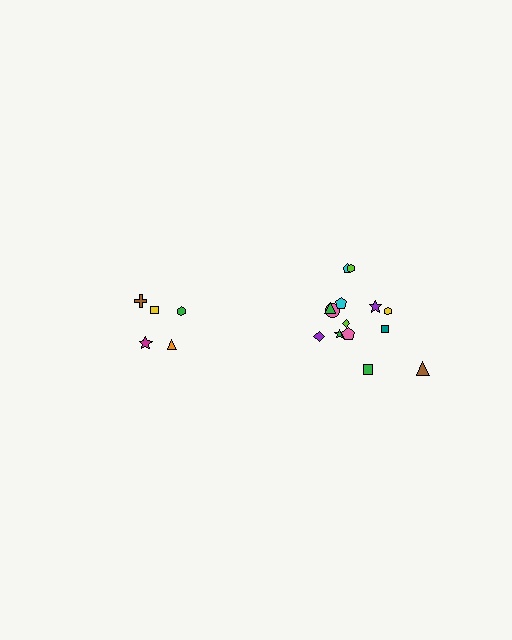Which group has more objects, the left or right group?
The right group.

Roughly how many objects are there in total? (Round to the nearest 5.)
Roughly 20 objects in total.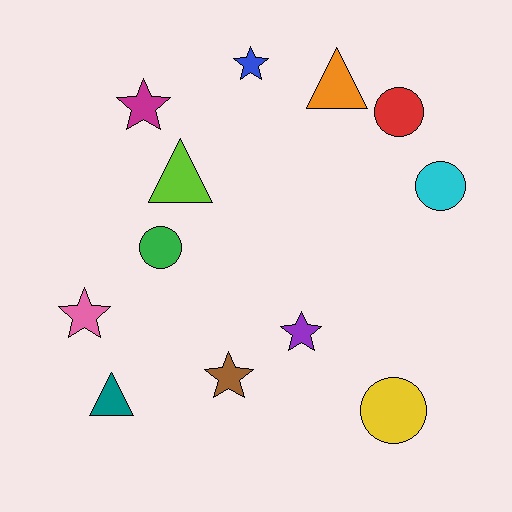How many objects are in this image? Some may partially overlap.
There are 12 objects.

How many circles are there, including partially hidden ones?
There are 4 circles.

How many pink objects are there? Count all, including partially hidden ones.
There is 1 pink object.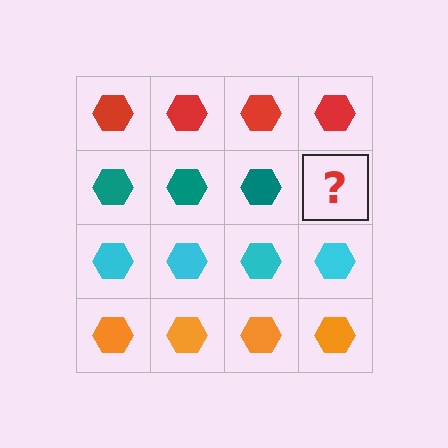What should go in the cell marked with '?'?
The missing cell should contain a teal hexagon.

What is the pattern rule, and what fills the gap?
The rule is that each row has a consistent color. The gap should be filled with a teal hexagon.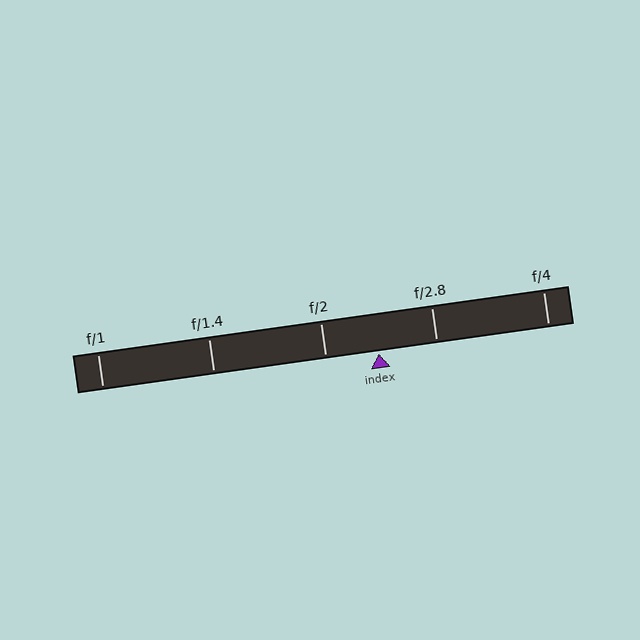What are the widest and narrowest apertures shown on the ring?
The widest aperture shown is f/1 and the narrowest is f/4.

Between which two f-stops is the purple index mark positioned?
The index mark is between f/2 and f/2.8.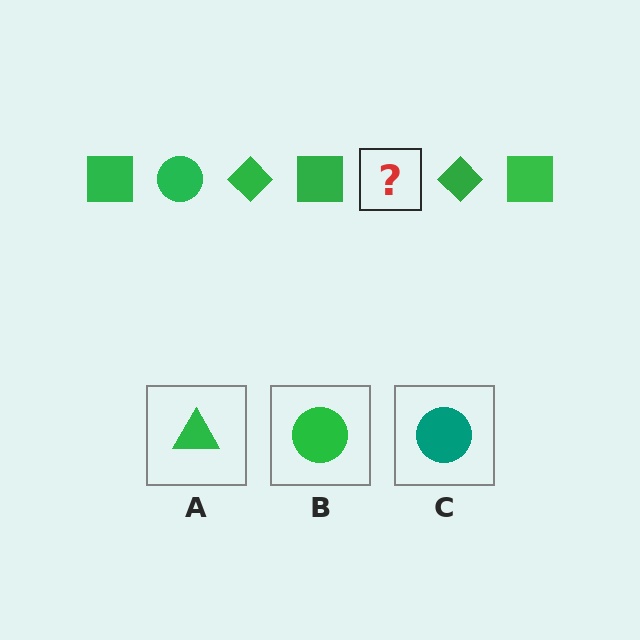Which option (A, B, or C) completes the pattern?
B.